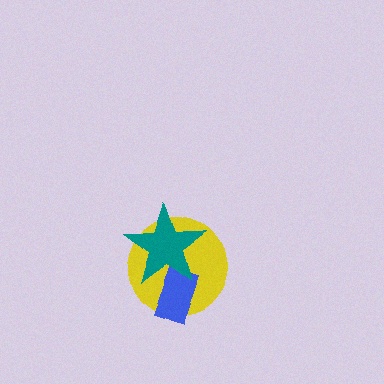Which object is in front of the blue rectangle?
The teal star is in front of the blue rectangle.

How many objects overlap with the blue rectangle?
2 objects overlap with the blue rectangle.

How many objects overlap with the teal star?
2 objects overlap with the teal star.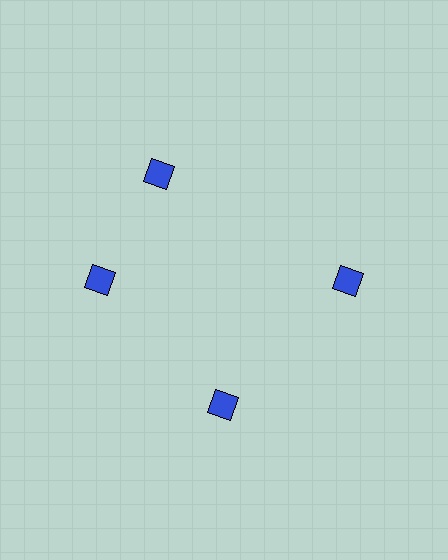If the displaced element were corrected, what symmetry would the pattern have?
It would have 4-fold rotational symmetry — the pattern would map onto itself every 90 degrees.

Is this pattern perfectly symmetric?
No. The 4 blue diamonds are arranged in a ring, but one element near the 12 o'clock position is rotated out of alignment along the ring, breaking the 4-fold rotational symmetry.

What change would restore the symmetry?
The symmetry would be restored by rotating it back into even spacing with its neighbors so that all 4 diamonds sit at equal angles and equal distance from the center.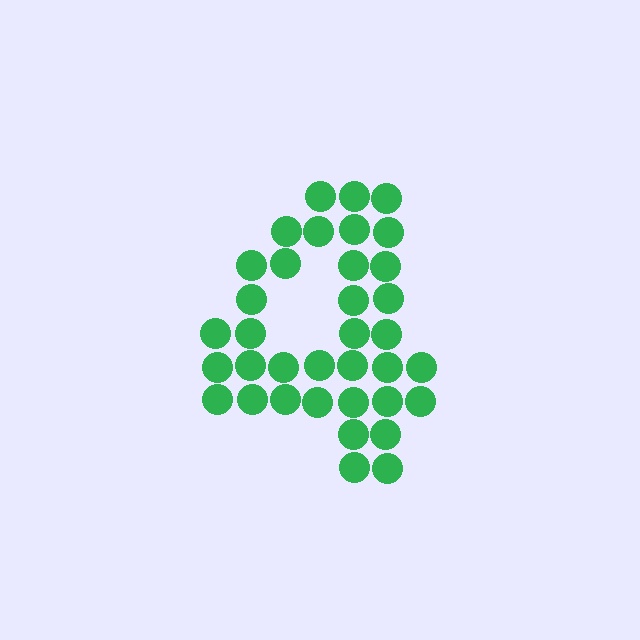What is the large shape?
The large shape is the digit 4.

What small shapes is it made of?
It is made of small circles.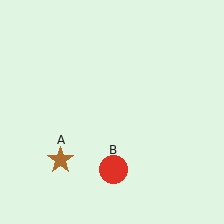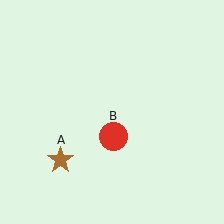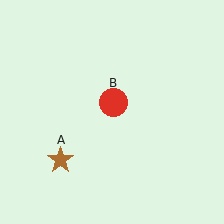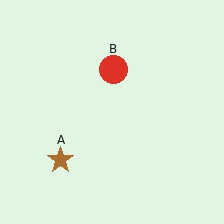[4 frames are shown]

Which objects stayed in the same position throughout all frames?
Brown star (object A) remained stationary.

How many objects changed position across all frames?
1 object changed position: red circle (object B).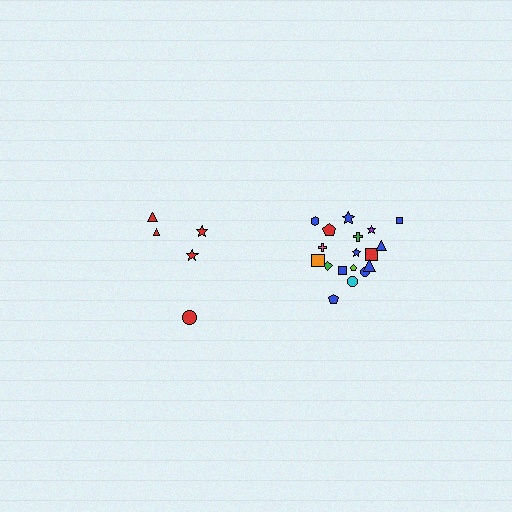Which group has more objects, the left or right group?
The right group.